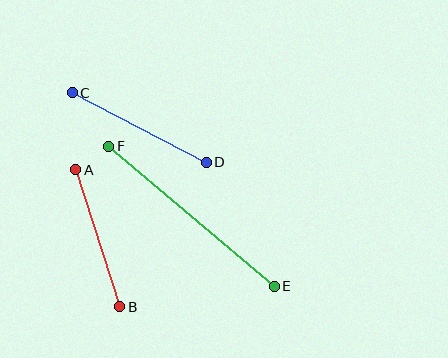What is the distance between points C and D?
The distance is approximately 151 pixels.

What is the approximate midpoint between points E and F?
The midpoint is at approximately (191, 216) pixels.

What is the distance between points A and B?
The distance is approximately 144 pixels.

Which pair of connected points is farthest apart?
Points E and F are farthest apart.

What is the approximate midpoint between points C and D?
The midpoint is at approximately (139, 127) pixels.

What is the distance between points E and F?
The distance is approximately 217 pixels.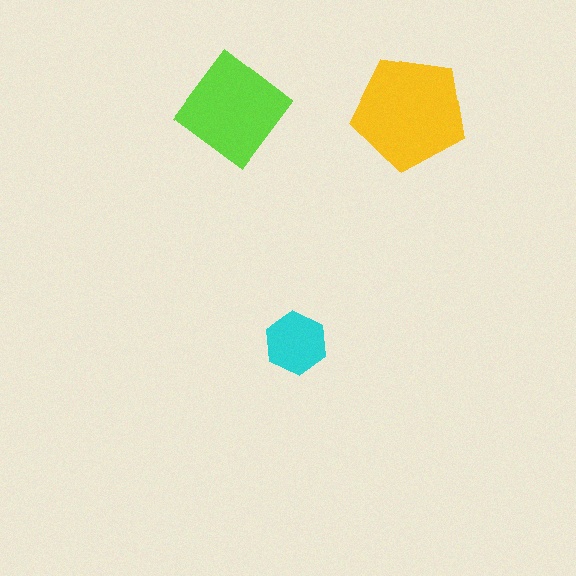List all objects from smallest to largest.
The cyan hexagon, the lime diamond, the yellow pentagon.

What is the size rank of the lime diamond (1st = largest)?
2nd.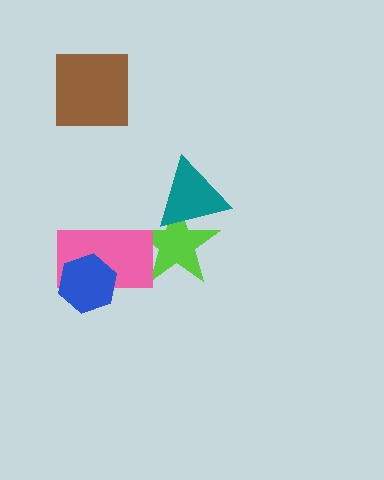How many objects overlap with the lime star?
2 objects overlap with the lime star.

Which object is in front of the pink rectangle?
The blue hexagon is in front of the pink rectangle.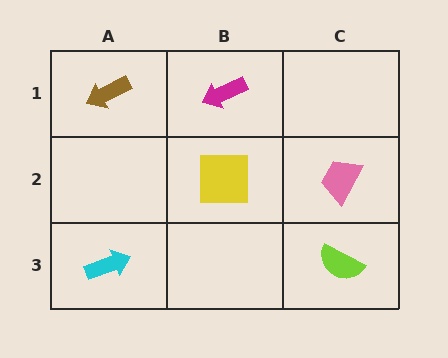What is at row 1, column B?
A magenta arrow.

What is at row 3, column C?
A lime semicircle.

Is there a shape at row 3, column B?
No, that cell is empty.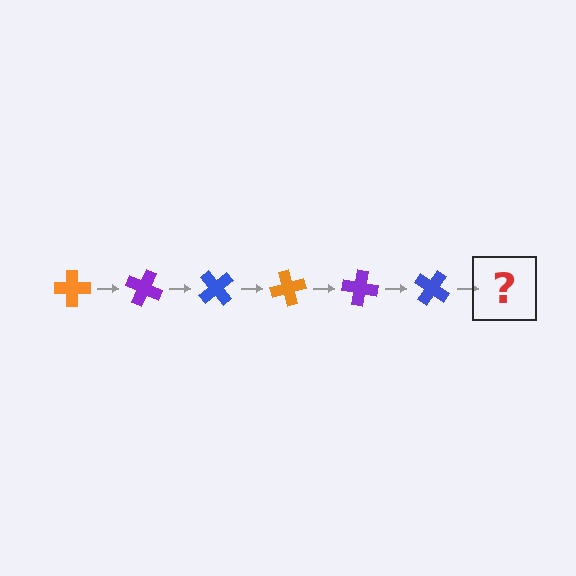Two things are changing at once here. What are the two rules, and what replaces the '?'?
The two rules are that it rotates 25 degrees each step and the color cycles through orange, purple, and blue. The '?' should be an orange cross, rotated 150 degrees from the start.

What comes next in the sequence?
The next element should be an orange cross, rotated 150 degrees from the start.